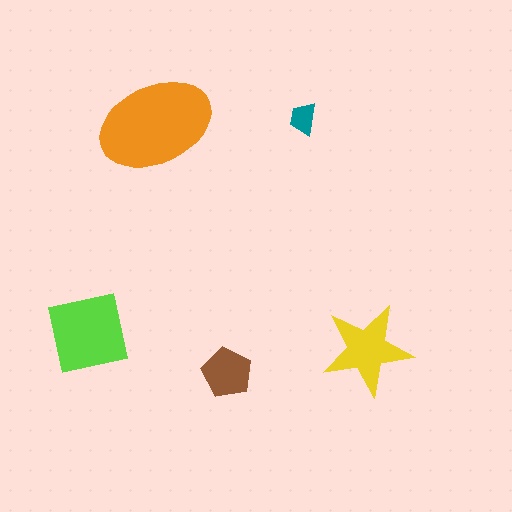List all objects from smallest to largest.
The teal trapezoid, the brown pentagon, the yellow star, the lime square, the orange ellipse.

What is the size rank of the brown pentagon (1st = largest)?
4th.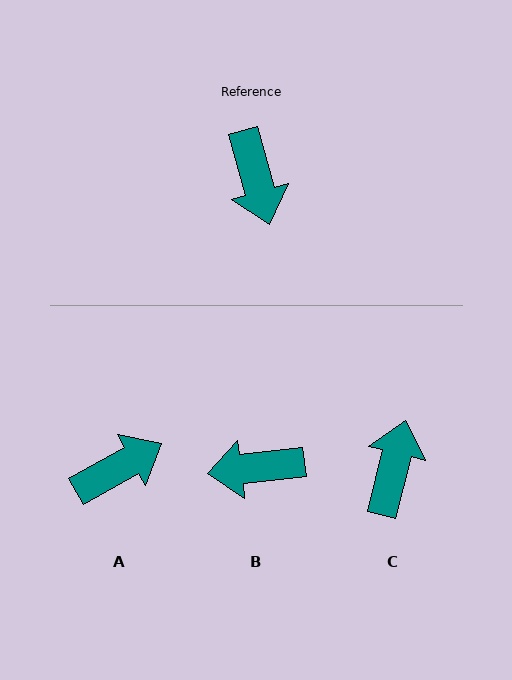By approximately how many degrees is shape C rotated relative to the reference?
Approximately 150 degrees counter-clockwise.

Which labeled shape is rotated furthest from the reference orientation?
C, about 150 degrees away.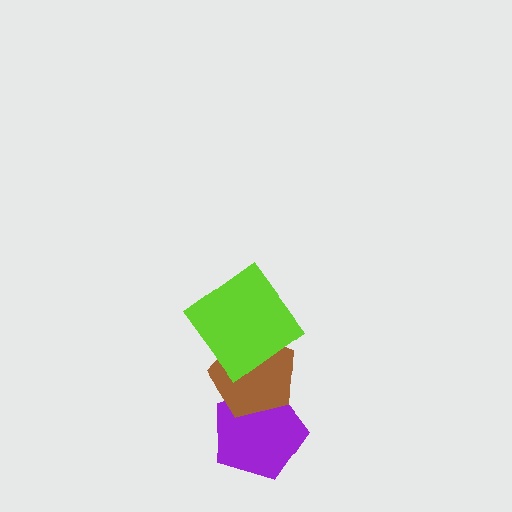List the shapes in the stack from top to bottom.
From top to bottom: the lime diamond, the brown pentagon, the purple pentagon.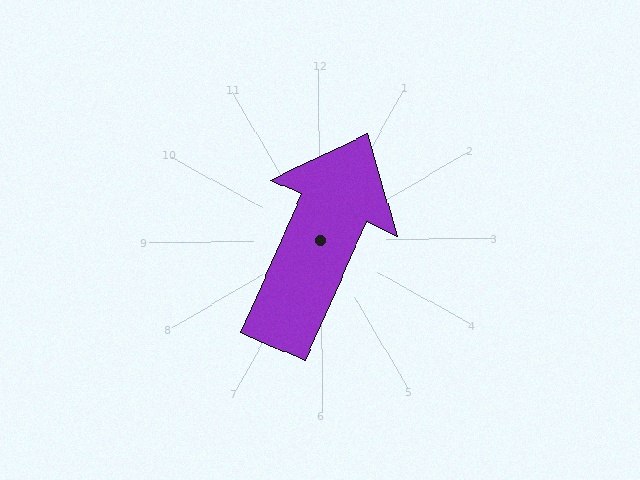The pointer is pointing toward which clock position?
Roughly 1 o'clock.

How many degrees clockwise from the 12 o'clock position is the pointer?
Approximately 25 degrees.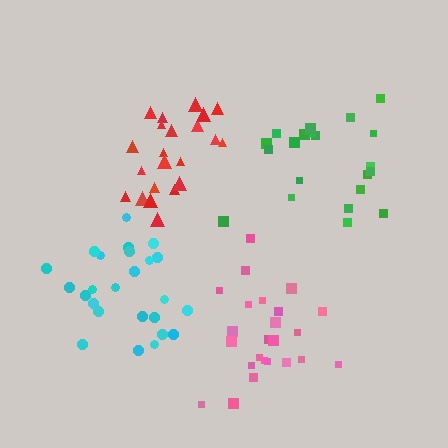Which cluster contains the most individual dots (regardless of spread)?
Cyan (25).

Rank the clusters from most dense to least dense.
red, cyan, green, pink.